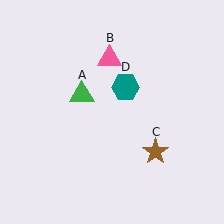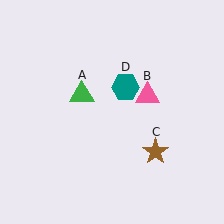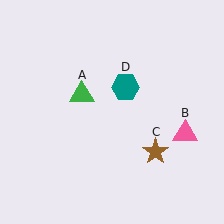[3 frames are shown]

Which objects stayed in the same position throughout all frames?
Green triangle (object A) and brown star (object C) and teal hexagon (object D) remained stationary.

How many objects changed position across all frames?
1 object changed position: pink triangle (object B).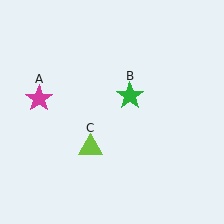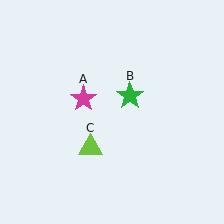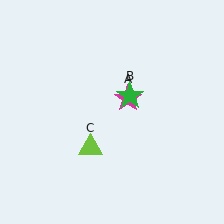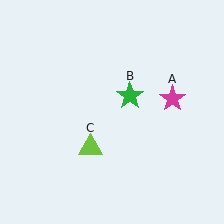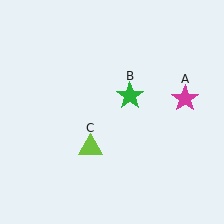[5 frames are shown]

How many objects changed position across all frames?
1 object changed position: magenta star (object A).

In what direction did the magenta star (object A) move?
The magenta star (object A) moved right.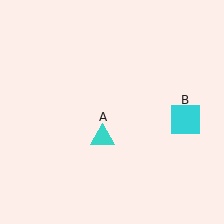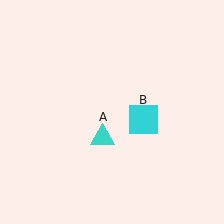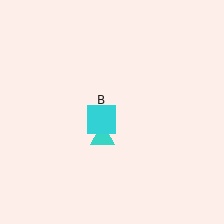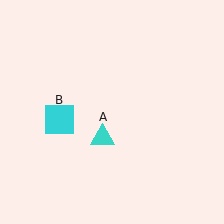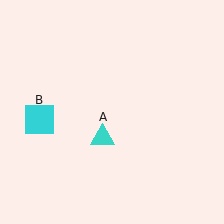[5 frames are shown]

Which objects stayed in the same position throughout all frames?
Cyan triangle (object A) remained stationary.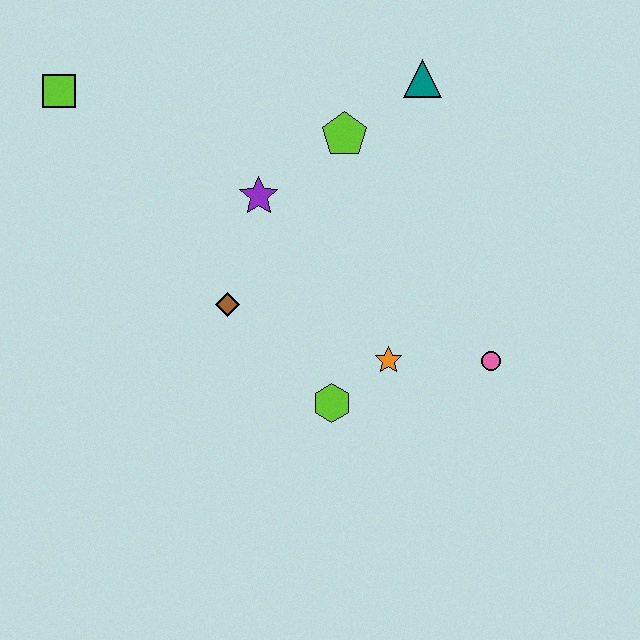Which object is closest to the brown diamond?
The purple star is closest to the brown diamond.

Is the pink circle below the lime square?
Yes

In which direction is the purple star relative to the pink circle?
The purple star is to the left of the pink circle.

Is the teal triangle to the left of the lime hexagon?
No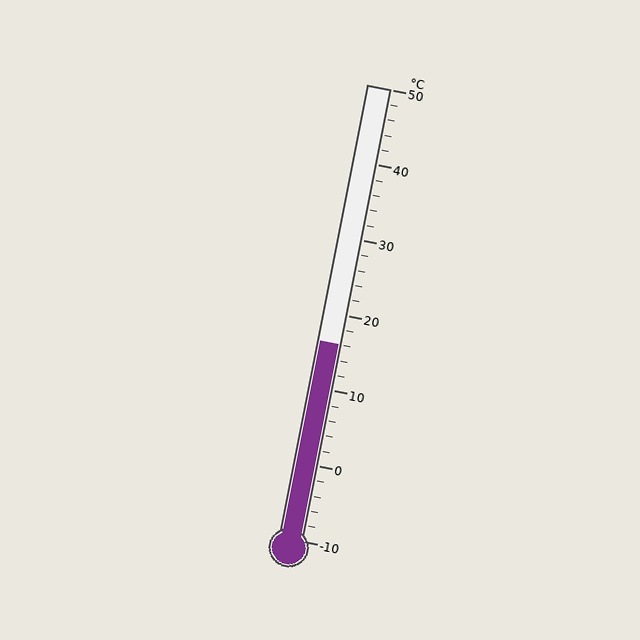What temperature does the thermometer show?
The thermometer shows approximately 16°C.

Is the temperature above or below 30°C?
The temperature is below 30°C.